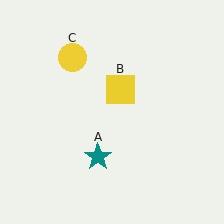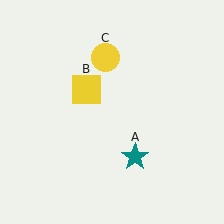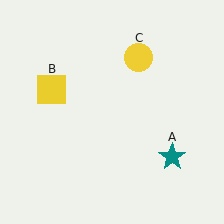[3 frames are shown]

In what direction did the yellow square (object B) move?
The yellow square (object B) moved left.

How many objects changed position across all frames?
3 objects changed position: teal star (object A), yellow square (object B), yellow circle (object C).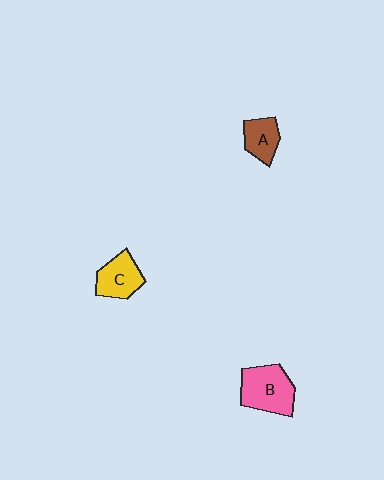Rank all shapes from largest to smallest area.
From largest to smallest: B (pink), C (yellow), A (brown).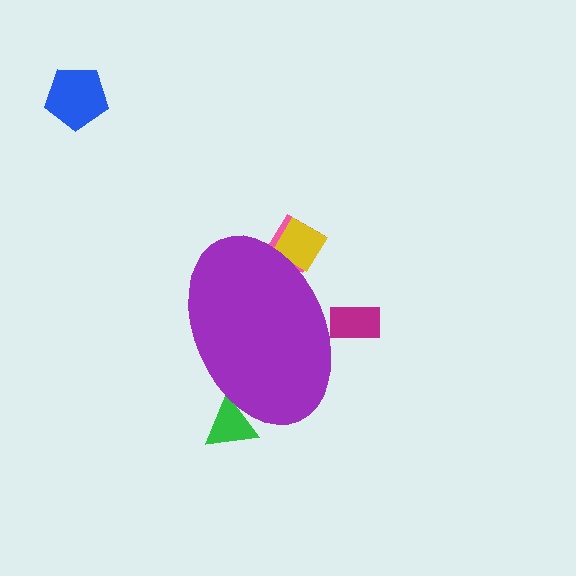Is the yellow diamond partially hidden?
Yes, the yellow diamond is partially hidden behind the purple ellipse.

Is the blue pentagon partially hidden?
No, the blue pentagon is fully visible.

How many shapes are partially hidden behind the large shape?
4 shapes are partially hidden.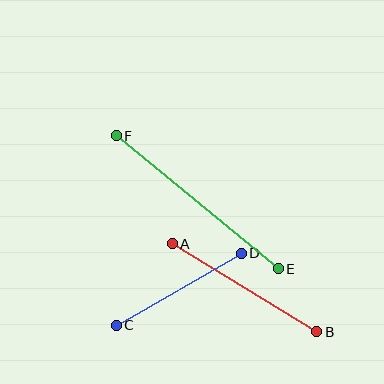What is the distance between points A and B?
The distance is approximately 170 pixels.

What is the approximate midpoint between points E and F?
The midpoint is at approximately (197, 202) pixels.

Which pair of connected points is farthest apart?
Points E and F are farthest apart.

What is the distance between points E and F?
The distance is approximately 209 pixels.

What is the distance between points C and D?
The distance is approximately 145 pixels.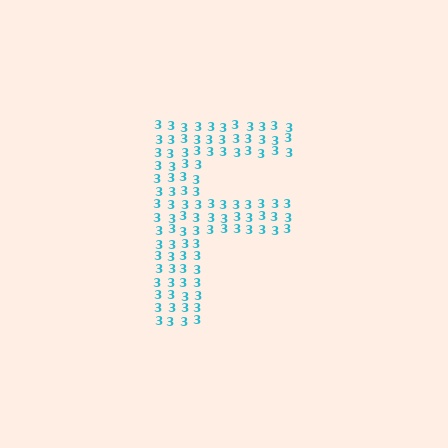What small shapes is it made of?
It is made of small digit 3's.